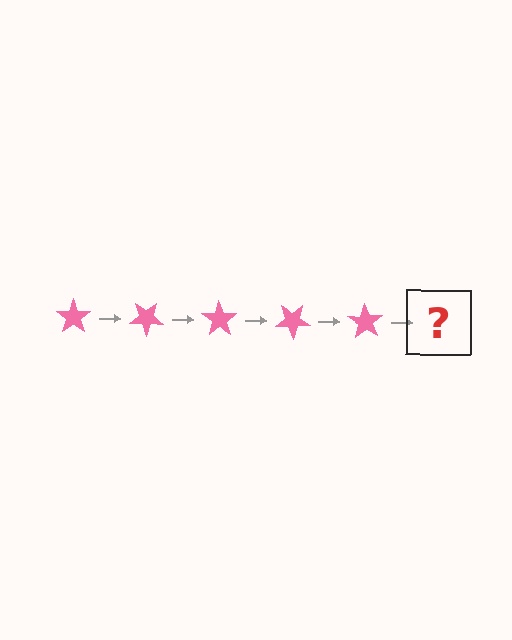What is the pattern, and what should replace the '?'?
The pattern is that the star rotates 35 degrees each step. The '?' should be a pink star rotated 175 degrees.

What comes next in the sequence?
The next element should be a pink star rotated 175 degrees.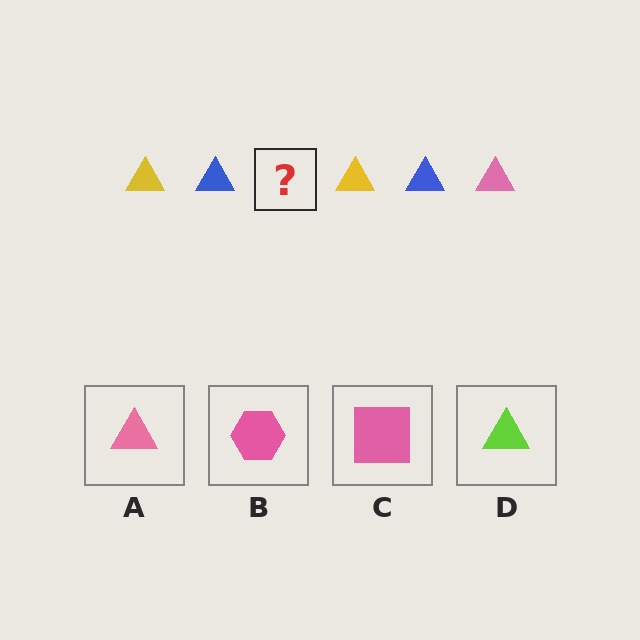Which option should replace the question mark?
Option A.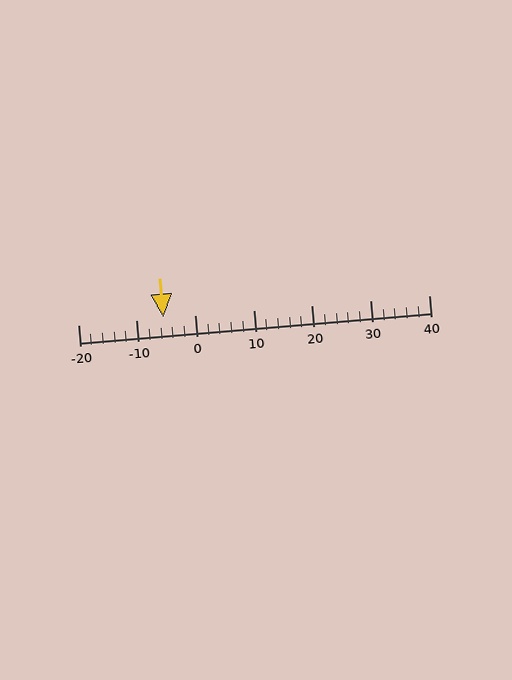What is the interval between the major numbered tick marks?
The major tick marks are spaced 10 units apart.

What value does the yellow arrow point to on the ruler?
The yellow arrow points to approximately -6.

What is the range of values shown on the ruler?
The ruler shows values from -20 to 40.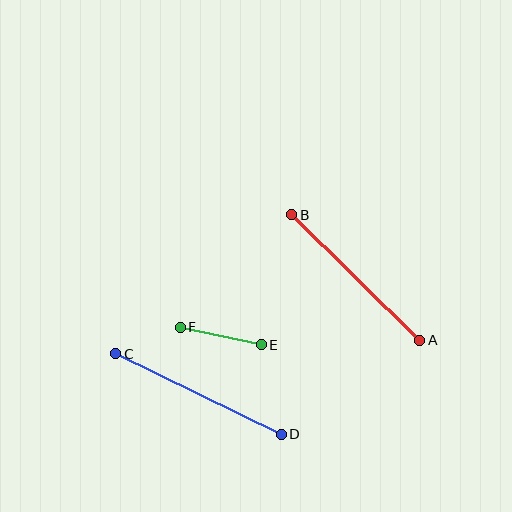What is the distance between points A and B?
The distance is approximately 179 pixels.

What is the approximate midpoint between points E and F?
The midpoint is at approximately (221, 336) pixels.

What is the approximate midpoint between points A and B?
The midpoint is at approximately (356, 277) pixels.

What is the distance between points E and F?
The distance is approximately 83 pixels.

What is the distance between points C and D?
The distance is approximately 184 pixels.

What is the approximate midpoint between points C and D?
The midpoint is at approximately (198, 394) pixels.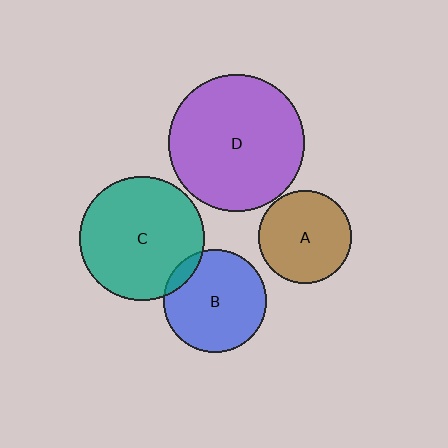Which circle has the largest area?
Circle D (purple).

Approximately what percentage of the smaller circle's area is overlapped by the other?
Approximately 10%.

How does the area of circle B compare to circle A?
Approximately 1.2 times.